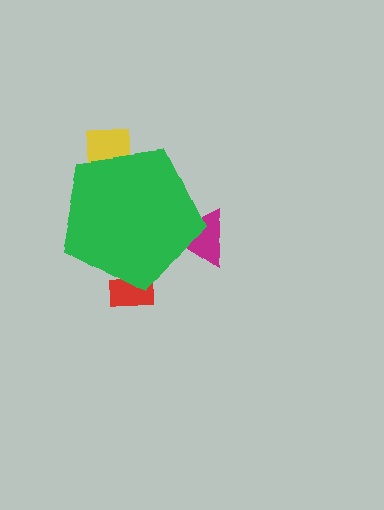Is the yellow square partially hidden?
Yes, the yellow square is partially hidden behind the green pentagon.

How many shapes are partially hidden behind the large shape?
3 shapes are partially hidden.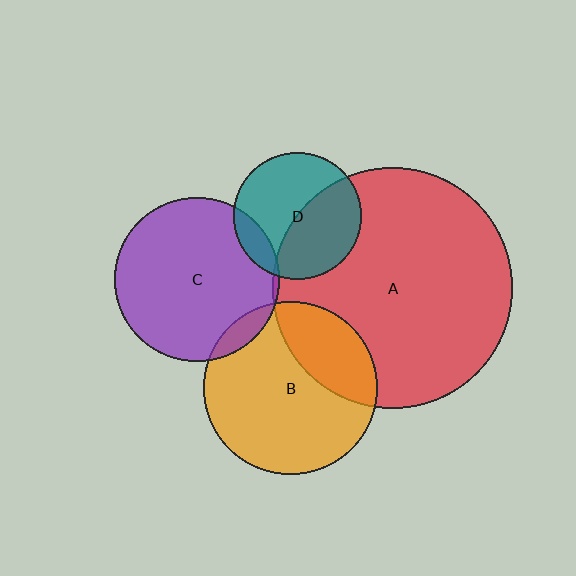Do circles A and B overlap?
Yes.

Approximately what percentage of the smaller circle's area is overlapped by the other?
Approximately 25%.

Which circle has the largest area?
Circle A (red).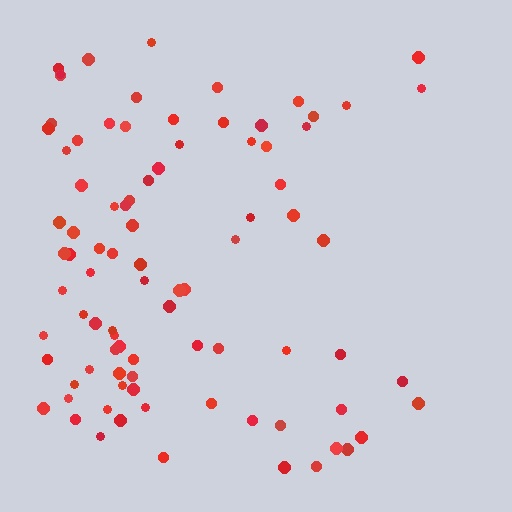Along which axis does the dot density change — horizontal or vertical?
Horizontal.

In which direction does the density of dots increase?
From right to left, with the left side densest.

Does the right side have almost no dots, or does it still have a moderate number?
Still a moderate number, just noticeably fewer than the left.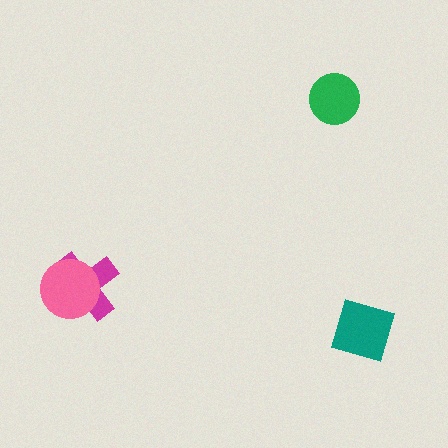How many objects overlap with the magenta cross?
1 object overlaps with the magenta cross.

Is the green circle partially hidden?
No, no other shape covers it.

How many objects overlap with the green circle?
0 objects overlap with the green circle.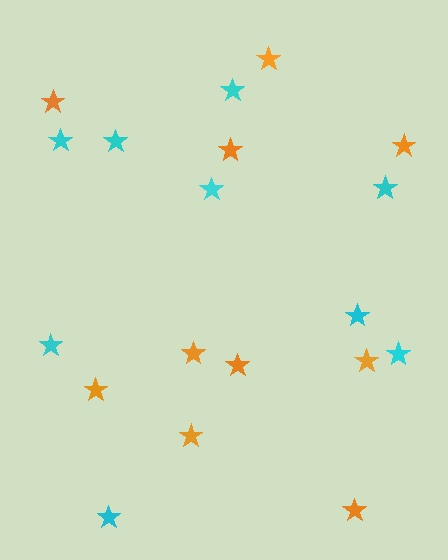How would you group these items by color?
There are 2 groups: one group of cyan stars (9) and one group of orange stars (10).